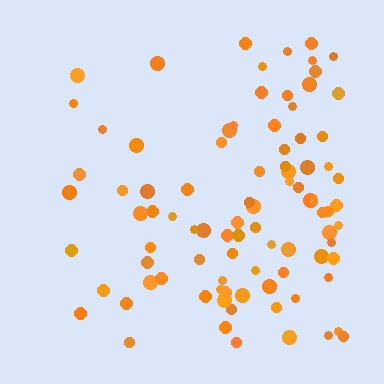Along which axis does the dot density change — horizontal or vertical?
Horizontal.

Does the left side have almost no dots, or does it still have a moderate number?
Still a moderate number, just noticeably fewer than the right.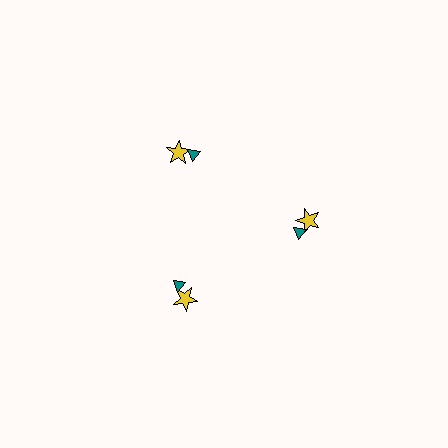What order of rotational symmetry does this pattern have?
This pattern has 3-fold rotational symmetry.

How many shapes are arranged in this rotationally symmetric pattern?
There are 6 shapes, arranged in 3 groups of 2.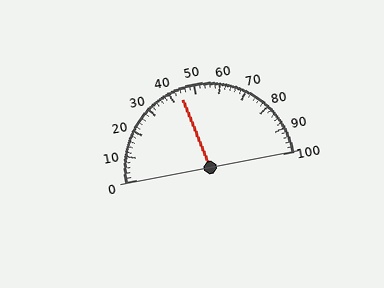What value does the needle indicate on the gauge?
The needle indicates approximately 44.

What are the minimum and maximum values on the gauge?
The gauge ranges from 0 to 100.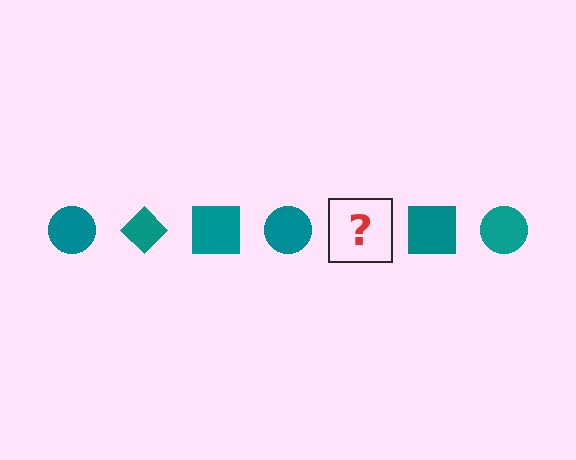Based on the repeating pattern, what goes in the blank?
The blank should be a teal diamond.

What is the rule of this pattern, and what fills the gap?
The rule is that the pattern cycles through circle, diamond, square shapes in teal. The gap should be filled with a teal diamond.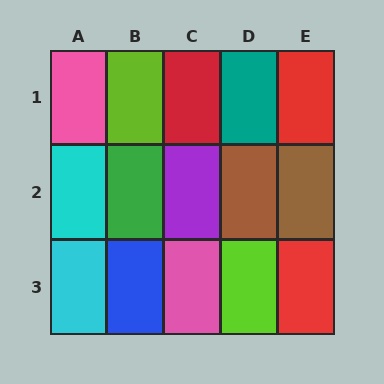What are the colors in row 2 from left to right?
Cyan, green, purple, brown, brown.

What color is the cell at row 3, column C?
Pink.